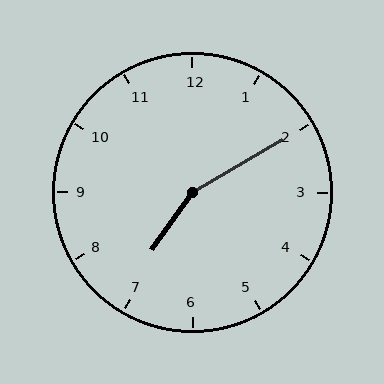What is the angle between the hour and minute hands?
Approximately 155 degrees.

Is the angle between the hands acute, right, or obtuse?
It is obtuse.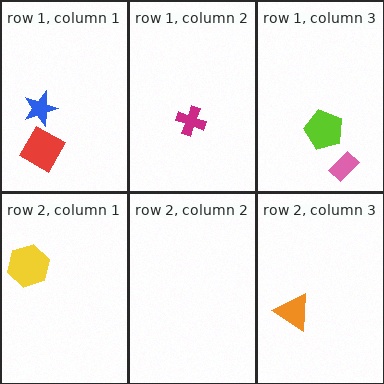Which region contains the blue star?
The row 1, column 1 region.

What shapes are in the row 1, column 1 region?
The blue star, the red square.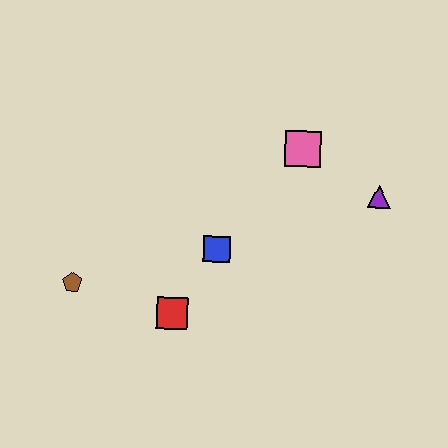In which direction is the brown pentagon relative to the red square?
The brown pentagon is to the left of the red square.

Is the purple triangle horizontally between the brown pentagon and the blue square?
No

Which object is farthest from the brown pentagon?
The purple triangle is farthest from the brown pentagon.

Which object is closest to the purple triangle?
The pink square is closest to the purple triangle.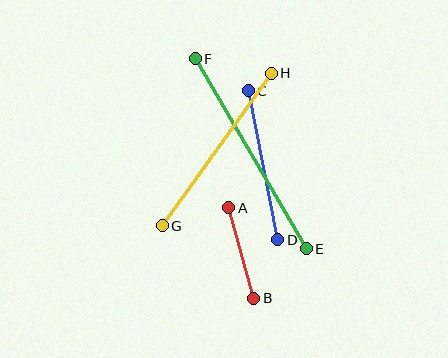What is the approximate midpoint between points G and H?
The midpoint is at approximately (217, 150) pixels.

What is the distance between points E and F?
The distance is approximately 220 pixels.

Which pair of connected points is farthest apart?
Points E and F are farthest apart.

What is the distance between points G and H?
The distance is approximately 188 pixels.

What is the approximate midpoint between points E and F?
The midpoint is at approximately (251, 154) pixels.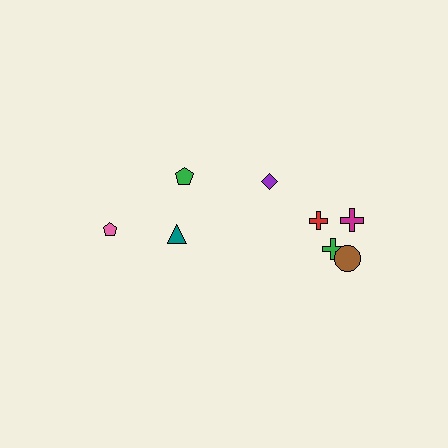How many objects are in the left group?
There are 3 objects.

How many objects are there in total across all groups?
There are 8 objects.